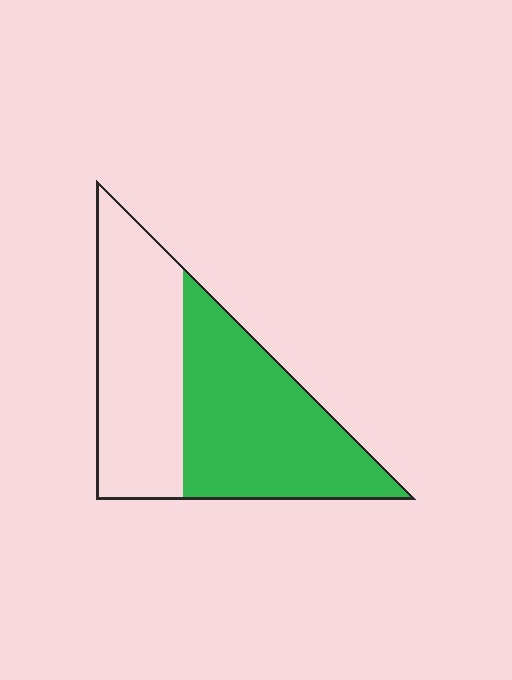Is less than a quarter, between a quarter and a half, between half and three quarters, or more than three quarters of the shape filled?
Between half and three quarters.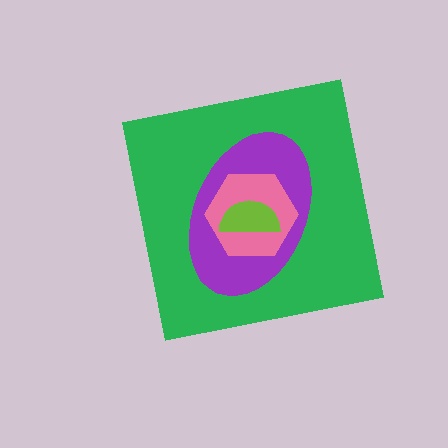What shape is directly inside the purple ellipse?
The pink hexagon.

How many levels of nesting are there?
4.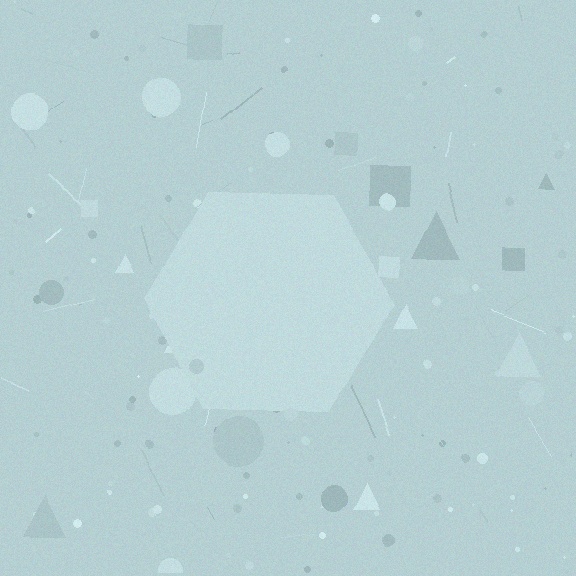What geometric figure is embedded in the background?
A hexagon is embedded in the background.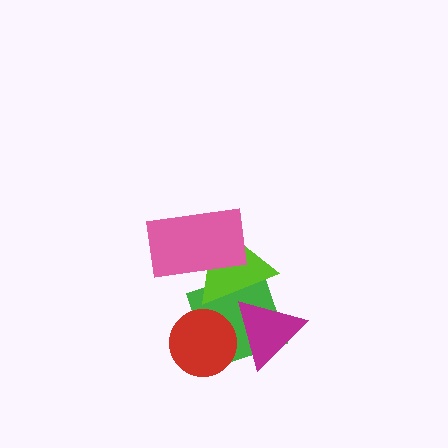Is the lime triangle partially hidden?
Yes, it is partially covered by another shape.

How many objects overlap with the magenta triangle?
3 objects overlap with the magenta triangle.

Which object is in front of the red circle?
The magenta triangle is in front of the red circle.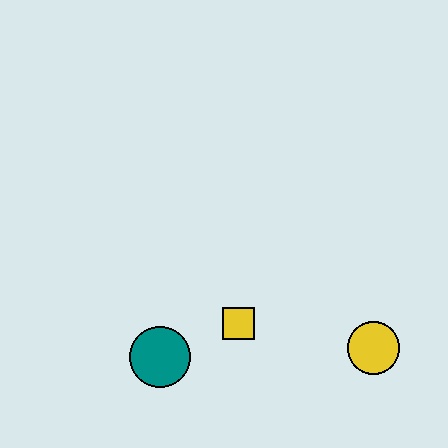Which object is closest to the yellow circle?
The yellow square is closest to the yellow circle.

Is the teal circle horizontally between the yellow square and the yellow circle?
No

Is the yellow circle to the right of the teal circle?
Yes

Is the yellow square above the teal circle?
Yes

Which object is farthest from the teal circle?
The yellow circle is farthest from the teal circle.